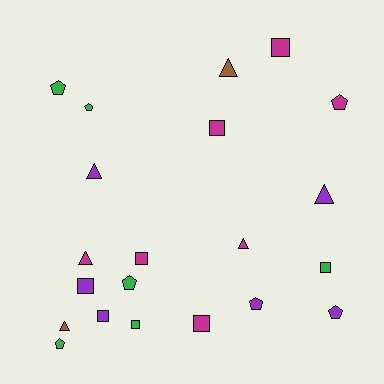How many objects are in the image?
There are 21 objects.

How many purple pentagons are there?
There are 2 purple pentagons.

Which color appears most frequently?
Magenta, with 7 objects.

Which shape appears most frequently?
Square, with 8 objects.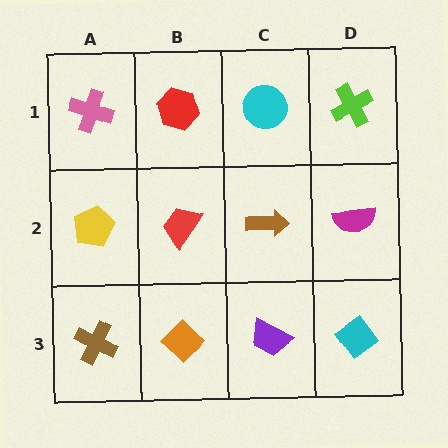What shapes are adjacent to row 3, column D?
A magenta semicircle (row 2, column D), a purple trapezoid (row 3, column C).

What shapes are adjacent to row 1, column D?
A magenta semicircle (row 2, column D), a cyan circle (row 1, column C).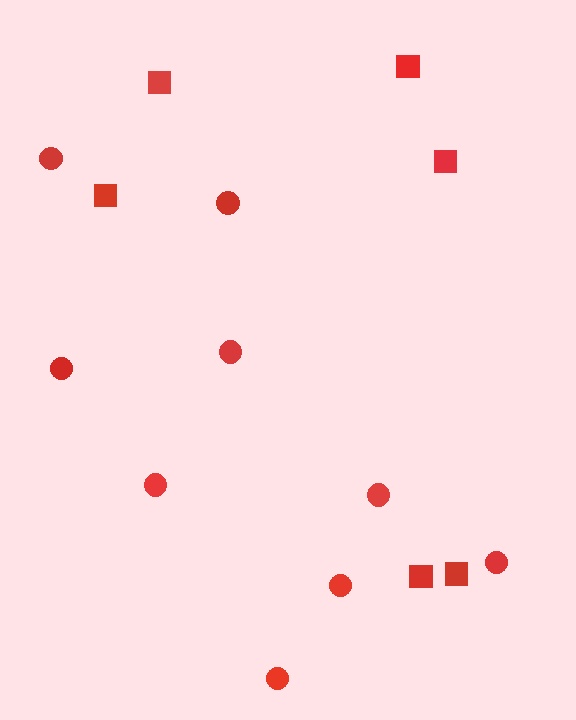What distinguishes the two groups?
There are 2 groups: one group of squares (6) and one group of circles (9).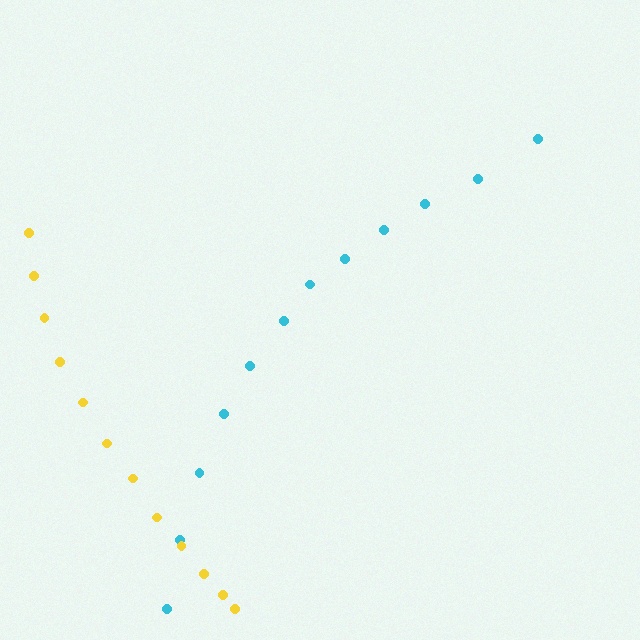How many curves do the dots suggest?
There are 2 distinct paths.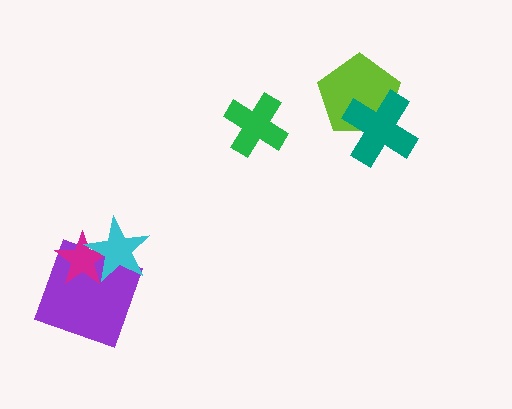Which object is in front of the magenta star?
The cyan star is in front of the magenta star.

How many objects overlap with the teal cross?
1 object overlaps with the teal cross.